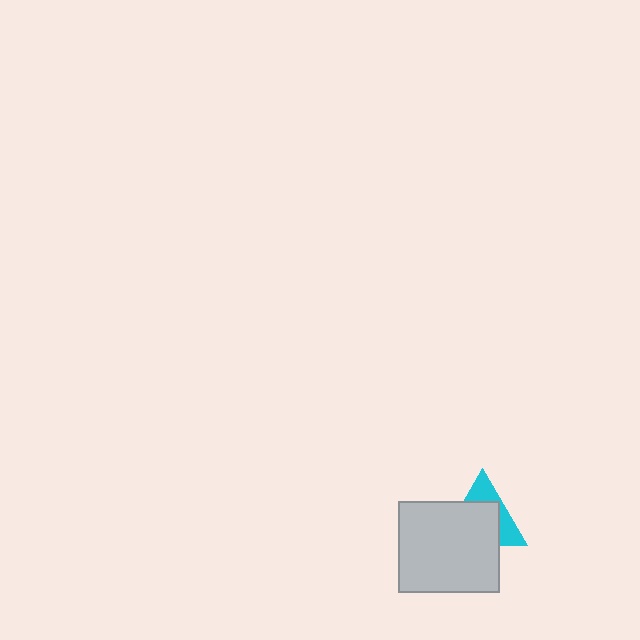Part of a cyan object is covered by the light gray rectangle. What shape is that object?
It is a triangle.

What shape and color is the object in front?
The object in front is a light gray rectangle.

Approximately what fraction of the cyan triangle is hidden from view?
Roughly 61% of the cyan triangle is hidden behind the light gray rectangle.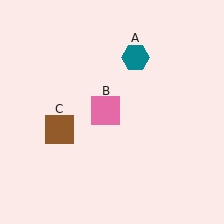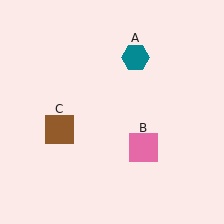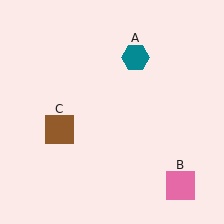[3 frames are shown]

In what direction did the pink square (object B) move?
The pink square (object B) moved down and to the right.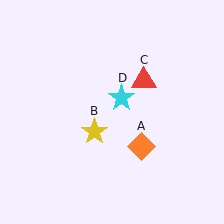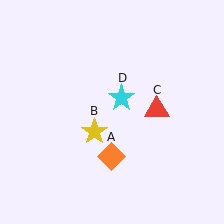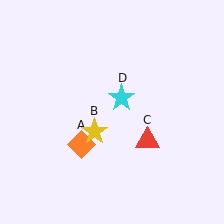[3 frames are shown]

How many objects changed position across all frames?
2 objects changed position: orange diamond (object A), red triangle (object C).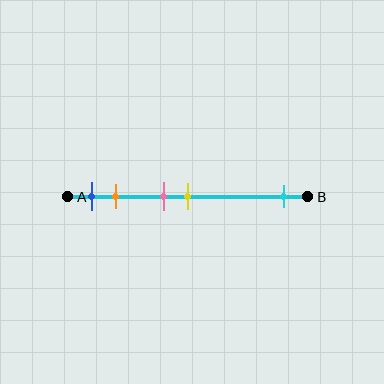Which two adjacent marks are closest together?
The pink and yellow marks are the closest adjacent pair.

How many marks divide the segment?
There are 5 marks dividing the segment.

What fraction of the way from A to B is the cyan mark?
The cyan mark is approximately 90% (0.9) of the way from A to B.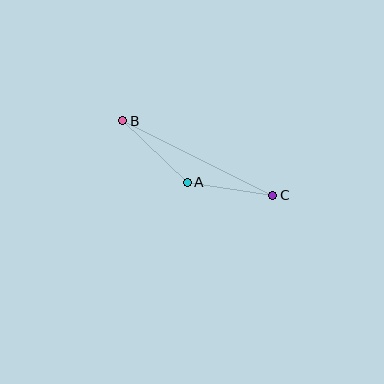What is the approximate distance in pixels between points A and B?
The distance between A and B is approximately 89 pixels.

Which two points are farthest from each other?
Points B and C are farthest from each other.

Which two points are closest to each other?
Points A and C are closest to each other.